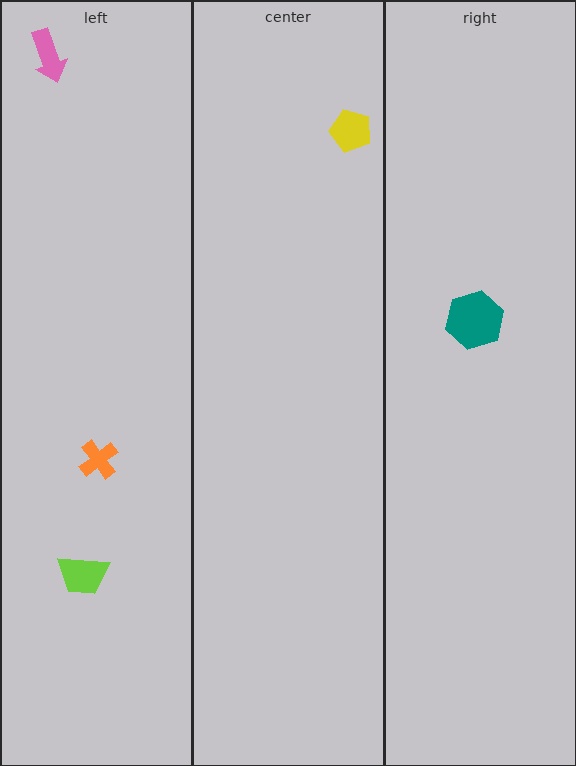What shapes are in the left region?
The pink arrow, the orange cross, the lime trapezoid.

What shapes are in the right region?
The teal hexagon.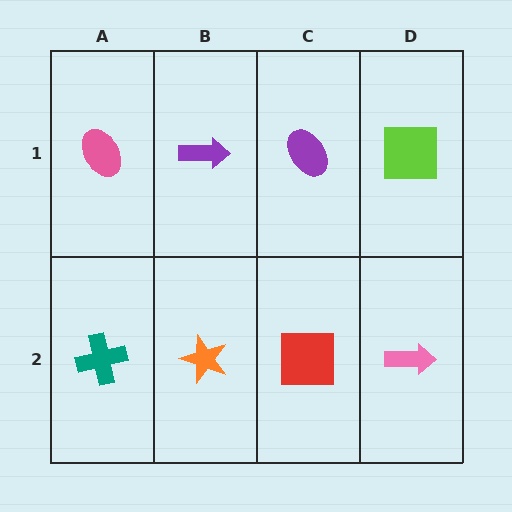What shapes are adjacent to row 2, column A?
A pink ellipse (row 1, column A), an orange star (row 2, column B).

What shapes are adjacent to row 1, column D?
A pink arrow (row 2, column D), a purple ellipse (row 1, column C).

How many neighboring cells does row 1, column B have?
3.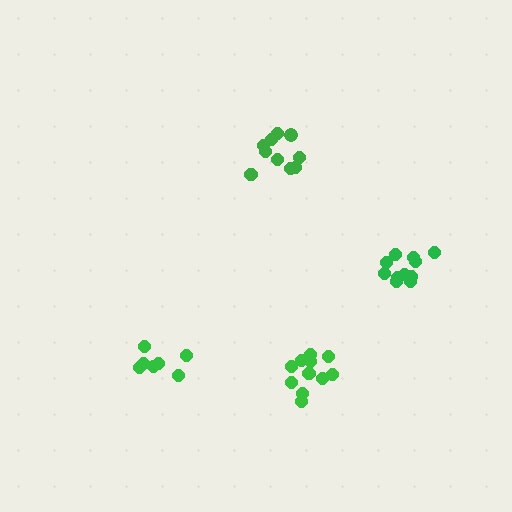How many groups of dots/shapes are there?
There are 4 groups.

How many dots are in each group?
Group 1: 11 dots, Group 2: 10 dots, Group 3: 7 dots, Group 4: 12 dots (40 total).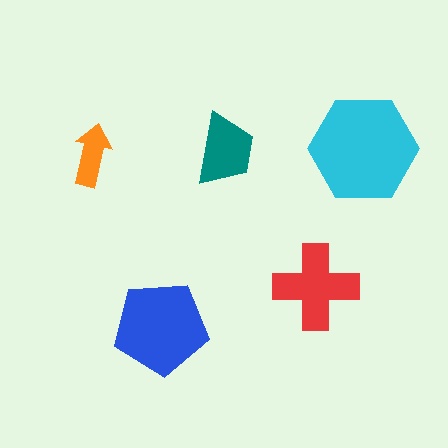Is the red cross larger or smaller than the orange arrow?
Larger.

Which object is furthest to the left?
The orange arrow is leftmost.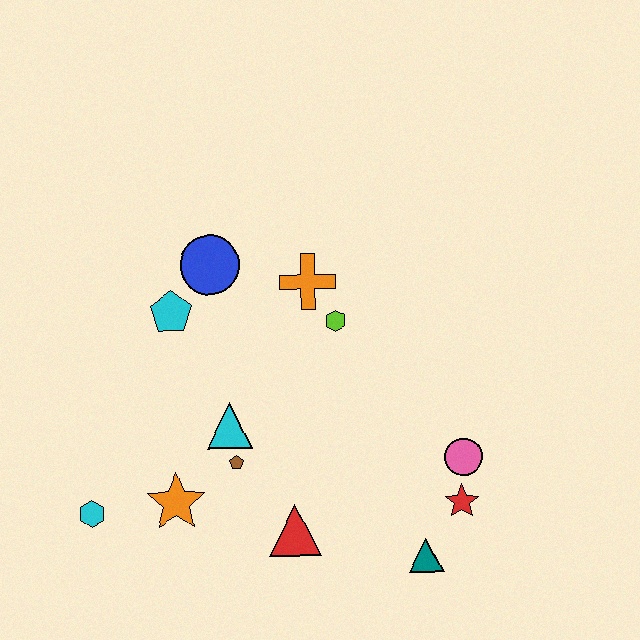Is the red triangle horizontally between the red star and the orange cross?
No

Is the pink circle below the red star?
No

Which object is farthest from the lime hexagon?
The cyan hexagon is farthest from the lime hexagon.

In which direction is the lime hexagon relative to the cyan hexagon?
The lime hexagon is to the right of the cyan hexagon.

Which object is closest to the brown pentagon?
The cyan triangle is closest to the brown pentagon.